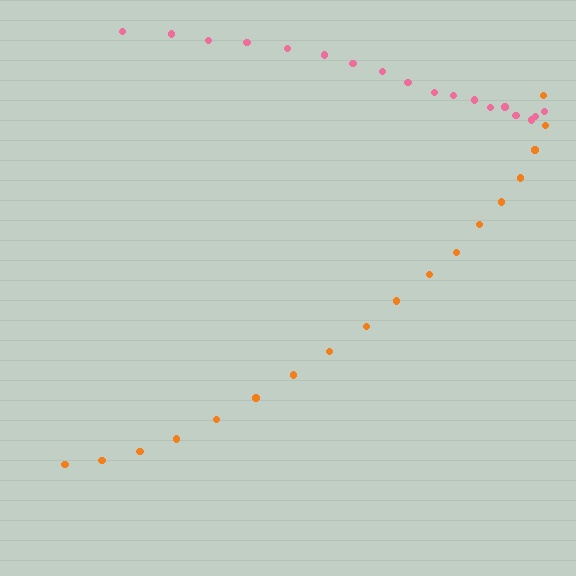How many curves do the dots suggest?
There are 2 distinct paths.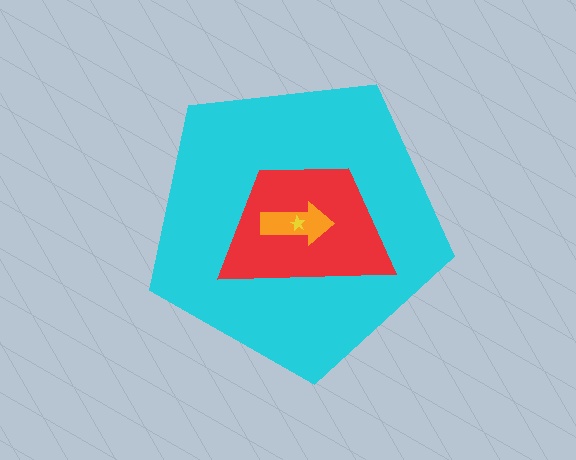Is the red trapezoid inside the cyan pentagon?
Yes.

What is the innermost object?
The yellow star.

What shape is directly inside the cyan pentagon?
The red trapezoid.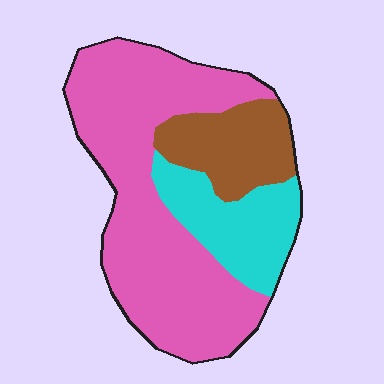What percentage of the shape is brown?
Brown covers 18% of the shape.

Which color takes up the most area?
Pink, at roughly 60%.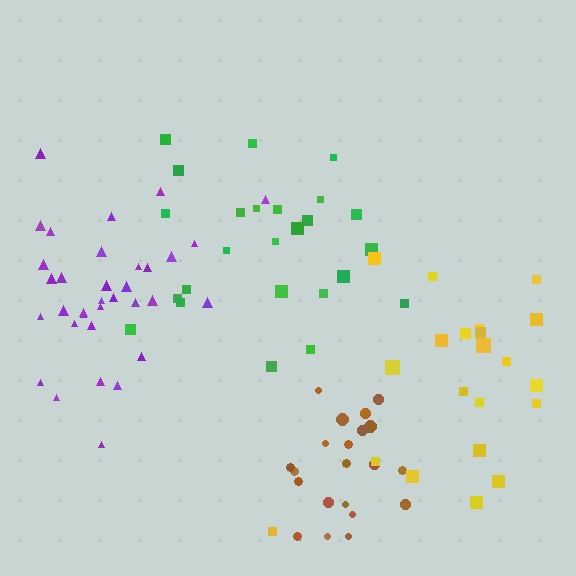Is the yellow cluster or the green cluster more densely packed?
Green.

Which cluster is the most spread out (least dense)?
Yellow.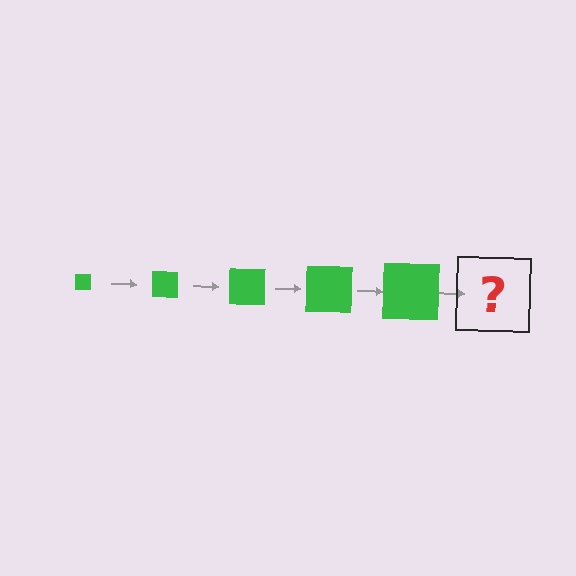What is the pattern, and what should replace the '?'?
The pattern is that the square gets progressively larger each step. The '?' should be a green square, larger than the previous one.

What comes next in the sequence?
The next element should be a green square, larger than the previous one.